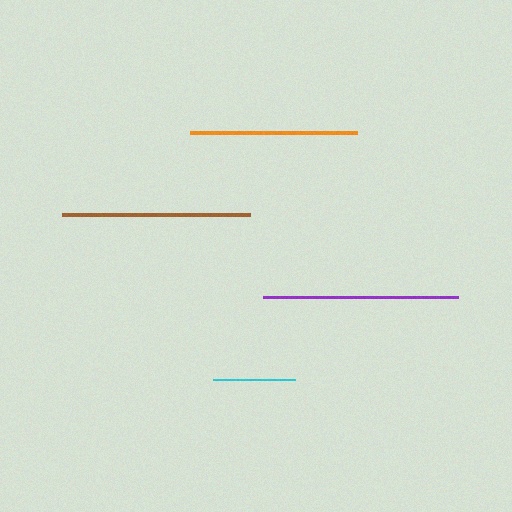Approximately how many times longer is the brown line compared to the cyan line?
The brown line is approximately 2.3 times the length of the cyan line.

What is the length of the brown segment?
The brown segment is approximately 188 pixels long.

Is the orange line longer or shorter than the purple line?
The purple line is longer than the orange line.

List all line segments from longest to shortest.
From longest to shortest: purple, brown, orange, cyan.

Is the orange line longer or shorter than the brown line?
The brown line is longer than the orange line.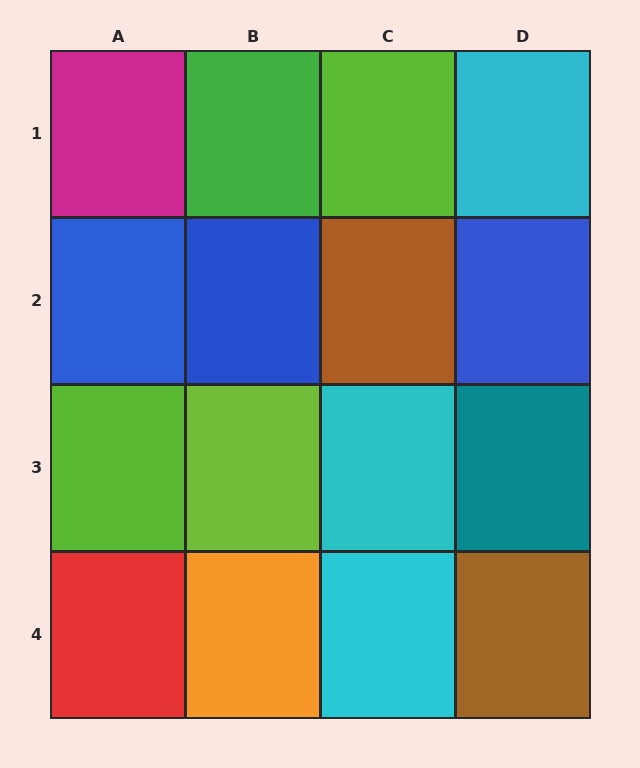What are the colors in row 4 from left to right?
Red, orange, cyan, brown.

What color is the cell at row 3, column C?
Cyan.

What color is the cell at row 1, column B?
Green.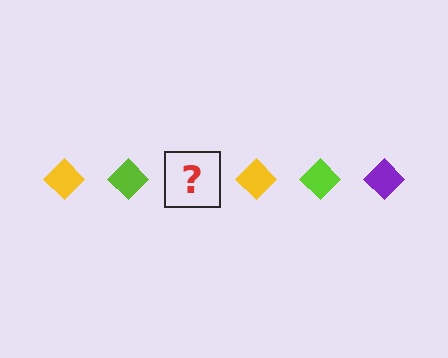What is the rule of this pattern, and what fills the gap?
The rule is that the pattern cycles through yellow, lime, purple diamonds. The gap should be filled with a purple diamond.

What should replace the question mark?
The question mark should be replaced with a purple diamond.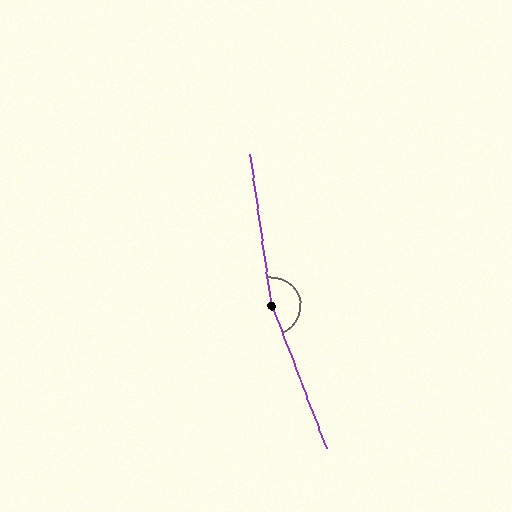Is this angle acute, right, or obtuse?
It is obtuse.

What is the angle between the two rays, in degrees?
Approximately 167 degrees.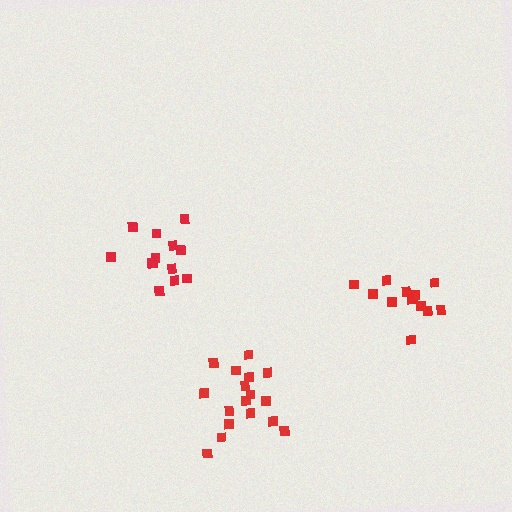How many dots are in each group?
Group 1: 13 dots, Group 2: 13 dots, Group 3: 17 dots (43 total).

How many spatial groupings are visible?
There are 3 spatial groupings.